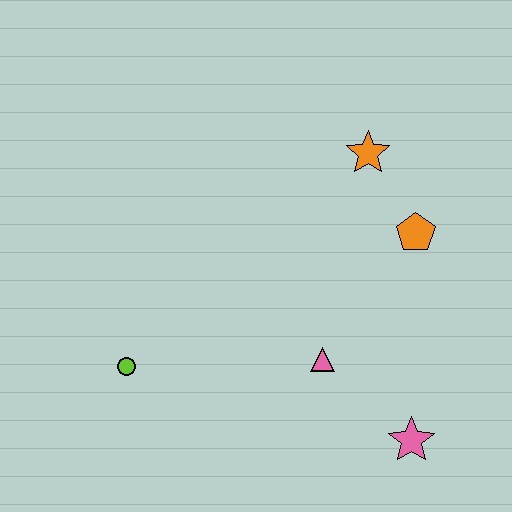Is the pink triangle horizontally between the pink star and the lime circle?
Yes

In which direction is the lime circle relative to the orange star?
The lime circle is to the left of the orange star.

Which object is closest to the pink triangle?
The pink star is closest to the pink triangle.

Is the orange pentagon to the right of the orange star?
Yes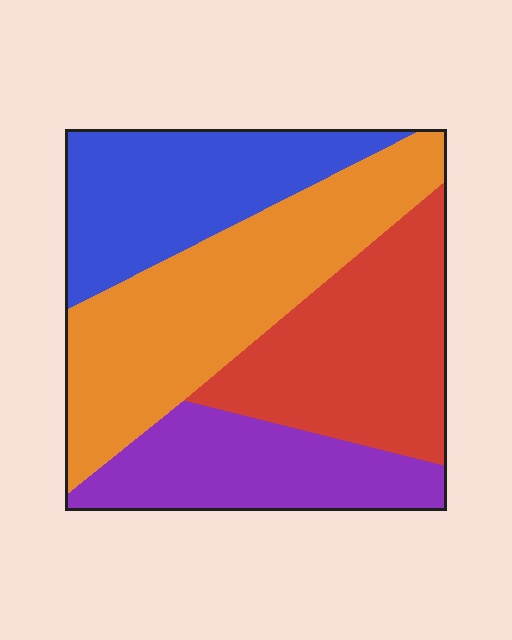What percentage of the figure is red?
Red takes up about one quarter (1/4) of the figure.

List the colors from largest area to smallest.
From largest to smallest: orange, red, blue, purple.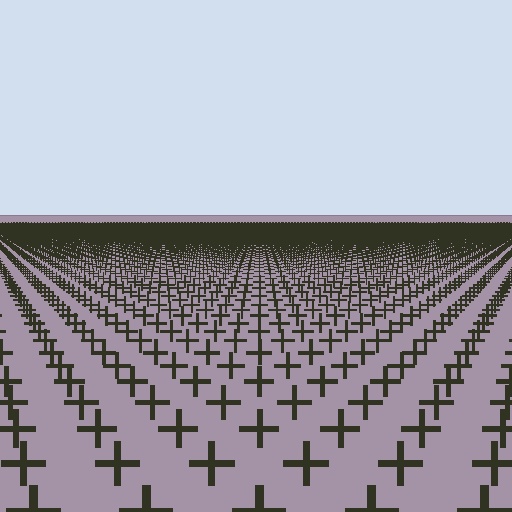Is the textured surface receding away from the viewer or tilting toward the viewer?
The surface is receding away from the viewer. Texture elements get smaller and denser toward the top.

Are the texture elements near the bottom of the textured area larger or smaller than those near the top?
Larger. Near the bottom, elements are closer to the viewer and appear at a bigger on-screen size.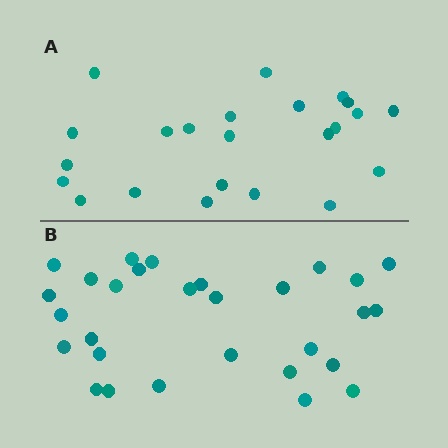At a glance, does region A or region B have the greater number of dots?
Region B (the bottom region) has more dots.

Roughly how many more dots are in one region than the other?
Region B has about 6 more dots than region A.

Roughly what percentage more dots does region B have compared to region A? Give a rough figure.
About 25% more.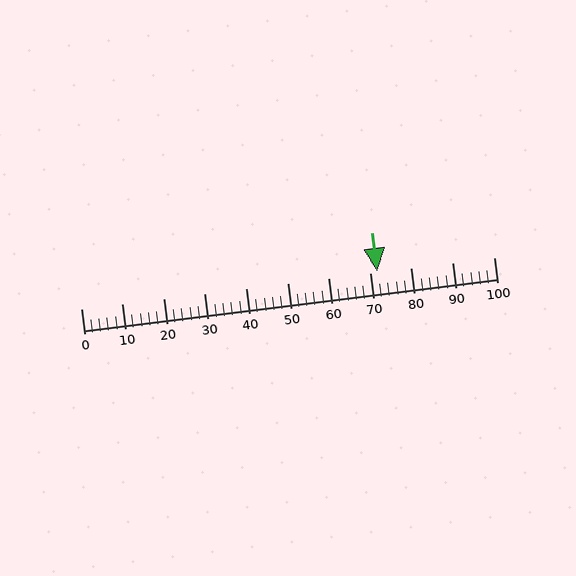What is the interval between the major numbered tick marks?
The major tick marks are spaced 10 units apart.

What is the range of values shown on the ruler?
The ruler shows values from 0 to 100.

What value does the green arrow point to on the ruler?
The green arrow points to approximately 72.